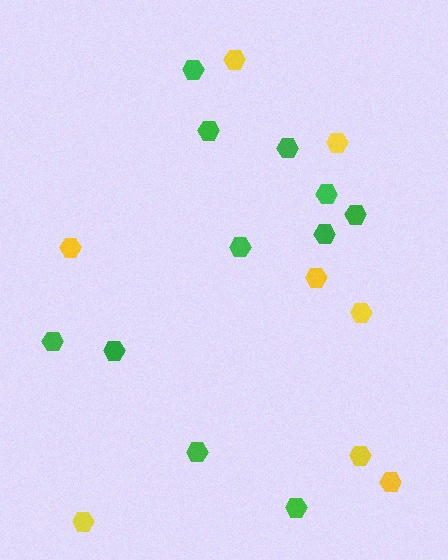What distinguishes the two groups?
There are 2 groups: one group of green hexagons (11) and one group of yellow hexagons (8).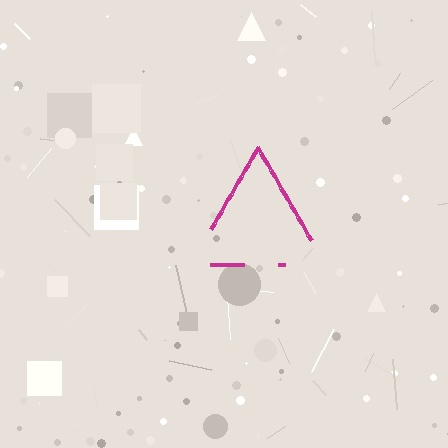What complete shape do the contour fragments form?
The contour fragments form a triangle.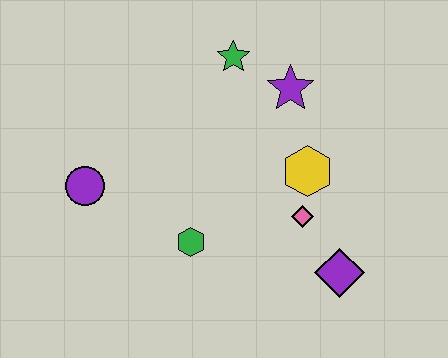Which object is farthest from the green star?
The purple diamond is farthest from the green star.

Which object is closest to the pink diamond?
The yellow hexagon is closest to the pink diamond.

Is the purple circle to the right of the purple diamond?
No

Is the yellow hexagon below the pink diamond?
No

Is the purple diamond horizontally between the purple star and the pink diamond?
No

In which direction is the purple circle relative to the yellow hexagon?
The purple circle is to the left of the yellow hexagon.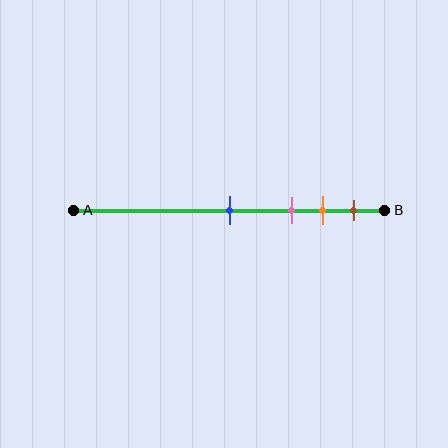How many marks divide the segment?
There are 4 marks dividing the segment.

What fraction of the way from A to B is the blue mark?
The blue mark is approximately 50% (0.5) of the way from A to B.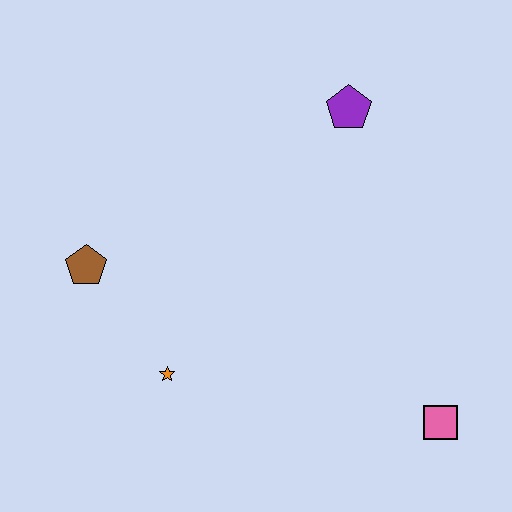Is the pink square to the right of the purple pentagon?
Yes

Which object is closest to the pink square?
The orange star is closest to the pink square.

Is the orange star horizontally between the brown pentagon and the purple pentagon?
Yes